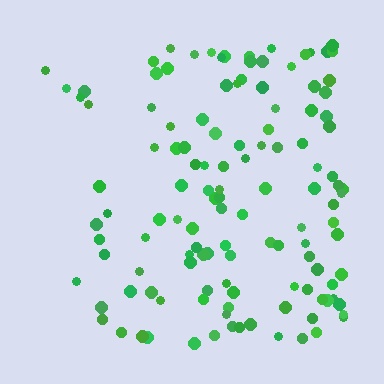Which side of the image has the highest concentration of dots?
The right.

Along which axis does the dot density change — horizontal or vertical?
Horizontal.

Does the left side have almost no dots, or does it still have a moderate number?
Still a moderate number, just noticeably fewer than the right.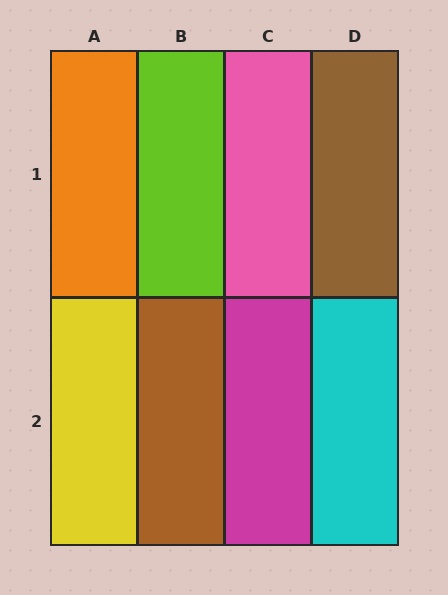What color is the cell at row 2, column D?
Cyan.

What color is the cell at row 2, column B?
Brown.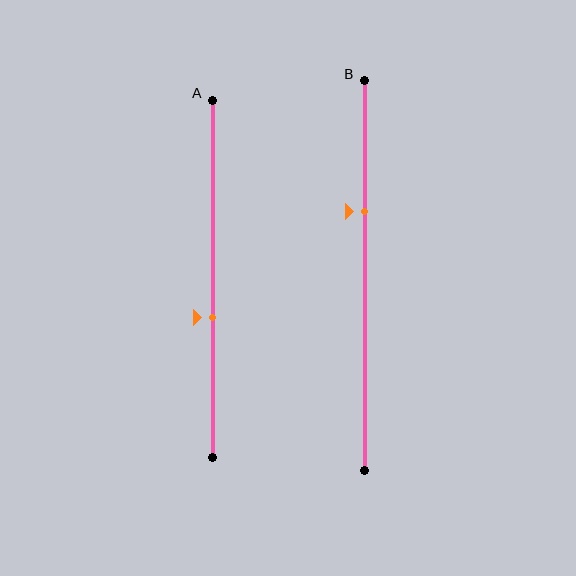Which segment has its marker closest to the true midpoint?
Segment A has its marker closest to the true midpoint.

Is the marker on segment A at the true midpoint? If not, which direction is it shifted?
No, the marker on segment A is shifted downward by about 11% of the segment length.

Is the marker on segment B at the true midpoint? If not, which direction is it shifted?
No, the marker on segment B is shifted upward by about 17% of the segment length.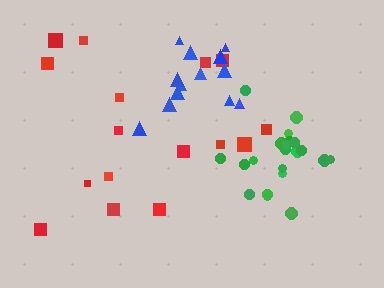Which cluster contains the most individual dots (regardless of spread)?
Green (21).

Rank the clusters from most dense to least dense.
green, blue, red.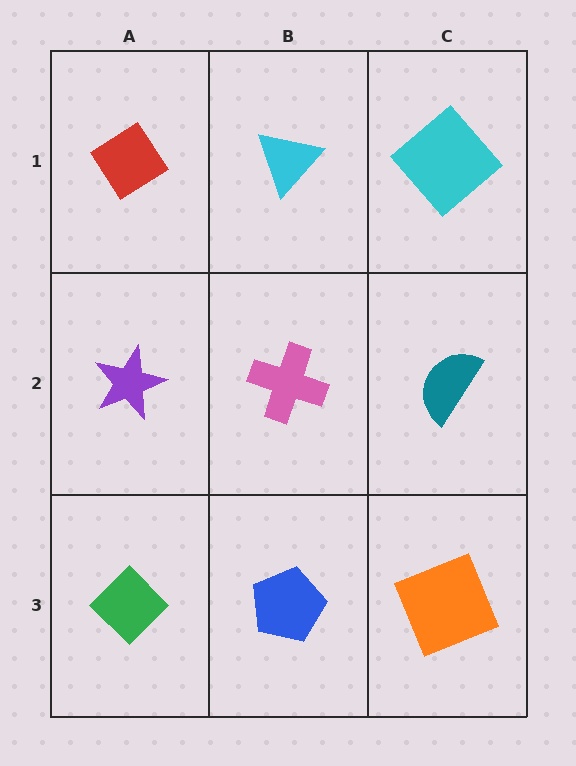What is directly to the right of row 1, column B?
A cyan diamond.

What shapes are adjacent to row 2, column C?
A cyan diamond (row 1, column C), an orange square (row 3, column C), a pink cross (row 2, column B).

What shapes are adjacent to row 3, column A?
A purple star (row 2, column A), a blue pentagon (row 3, column B).